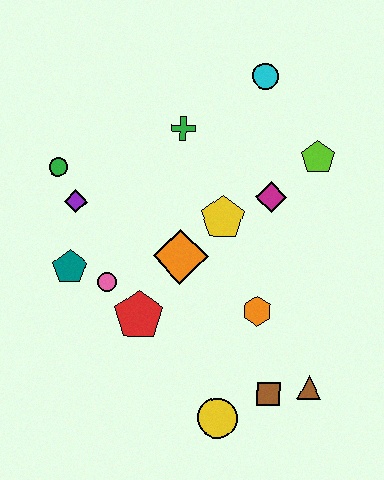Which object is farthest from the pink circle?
The cyan circle is farthest from the pink circle.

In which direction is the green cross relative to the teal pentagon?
The green cross is above the teal pentagon.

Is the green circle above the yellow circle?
Yes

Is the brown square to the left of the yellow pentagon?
No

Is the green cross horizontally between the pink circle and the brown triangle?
Yes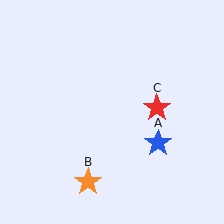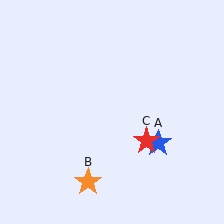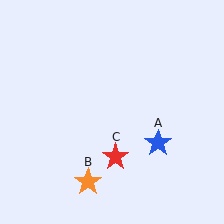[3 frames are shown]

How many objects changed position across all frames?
1 object changed position: red star (object C).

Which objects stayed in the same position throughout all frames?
Blue star (object A) and orange star (object B) remained stationary.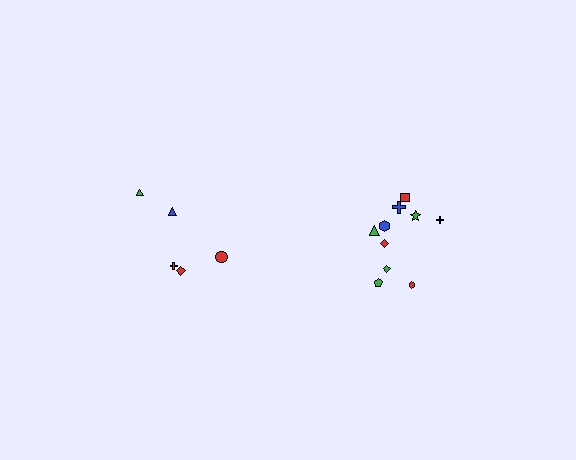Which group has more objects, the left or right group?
The right group.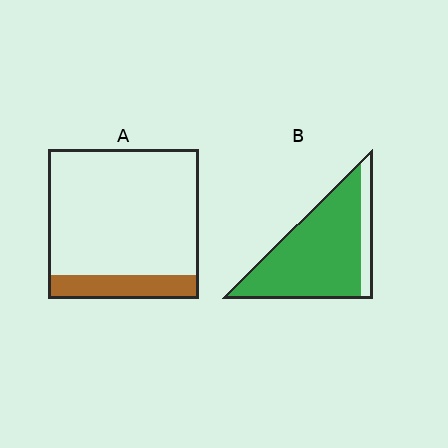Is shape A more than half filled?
No.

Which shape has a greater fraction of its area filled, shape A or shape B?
Shape B.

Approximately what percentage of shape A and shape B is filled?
A is approximately 15% and B is approximately 85%.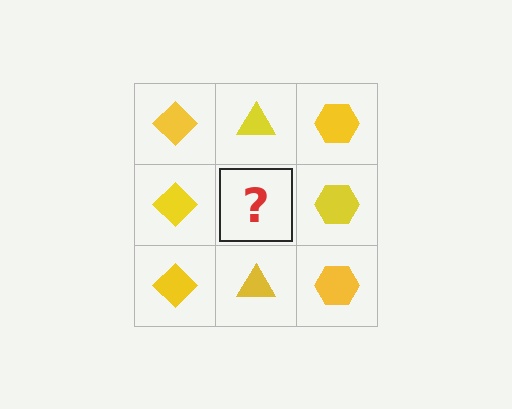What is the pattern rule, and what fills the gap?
The rule is that each column has a consistent shape. The gap should be filled with a yellow triangle.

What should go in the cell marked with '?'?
The missing cell should contain a yellow triangle.